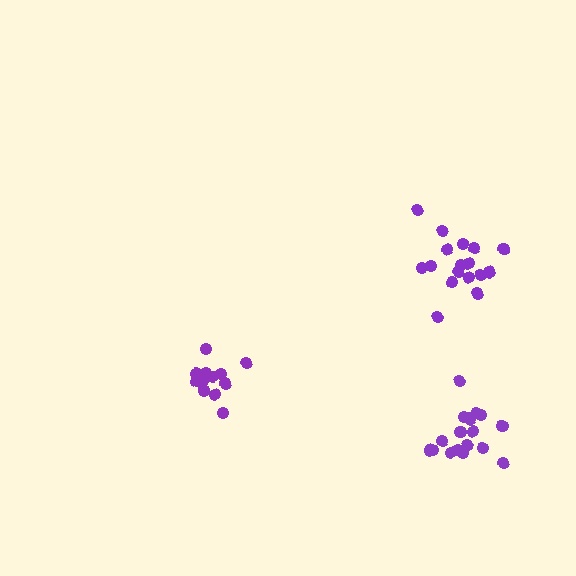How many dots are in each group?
Group 1: 17 dots, Group 2: 18 dots, Group 3: 13 dots (48 total).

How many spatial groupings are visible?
There are 3 spatial groupings.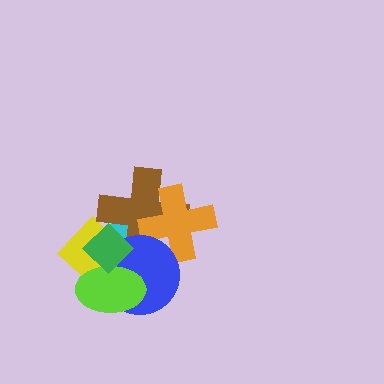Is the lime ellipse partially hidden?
Yes, it is partially covered by another shape.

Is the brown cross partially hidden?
Yes, it is partially covered by another shape.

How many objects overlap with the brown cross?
5 objects overlap with the brown cross.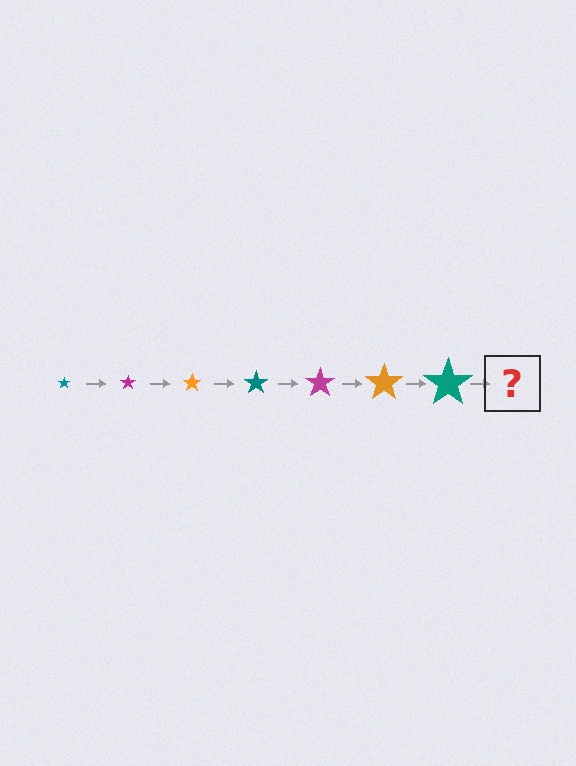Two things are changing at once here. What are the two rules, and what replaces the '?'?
The two rules are that the star grows larger each step and the color cycles through teal, magenta, and orange. The '?' should be a magenta star, larger than the previous one.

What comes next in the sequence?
The next element should be a magenta star, larger than the previous one.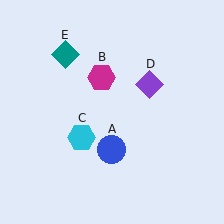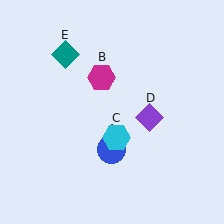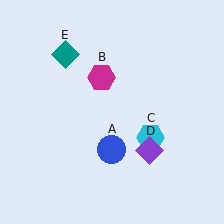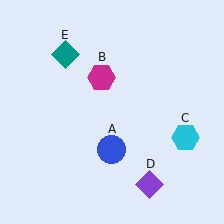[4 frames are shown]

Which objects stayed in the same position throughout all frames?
Blue circle (object A) and magenta hexagon (object B) and teal diamond (object E) remained stationary.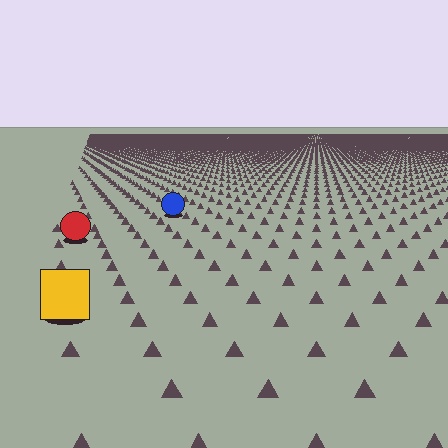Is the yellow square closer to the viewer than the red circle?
Yes. The yellow square is closer — you can tell from the texture gradient: the ground texture is coarser near it.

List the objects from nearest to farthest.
From nearest to farthest: the yellow square, the red circle, the blue circle.